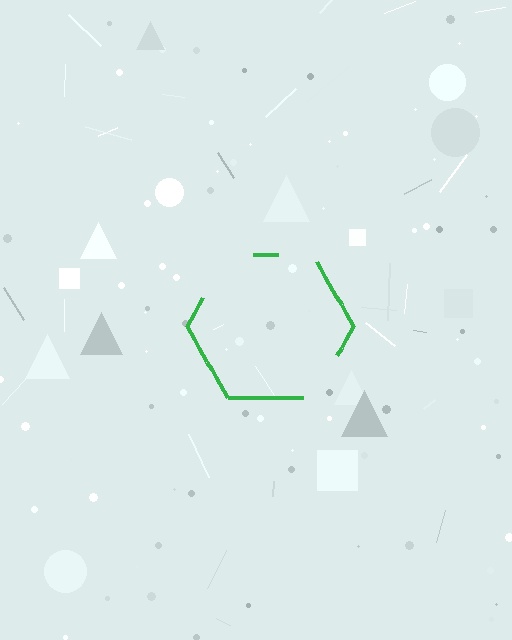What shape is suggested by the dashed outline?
The dashed outline suggests a hexagon.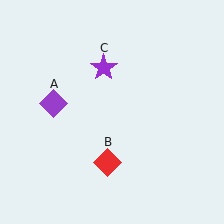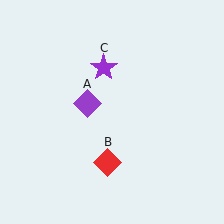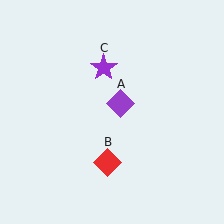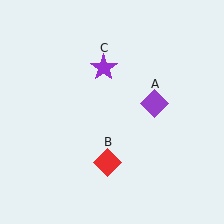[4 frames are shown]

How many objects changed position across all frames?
1 object changed position: purple diamond (object A).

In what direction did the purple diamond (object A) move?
The purple diamond (object A) moved right.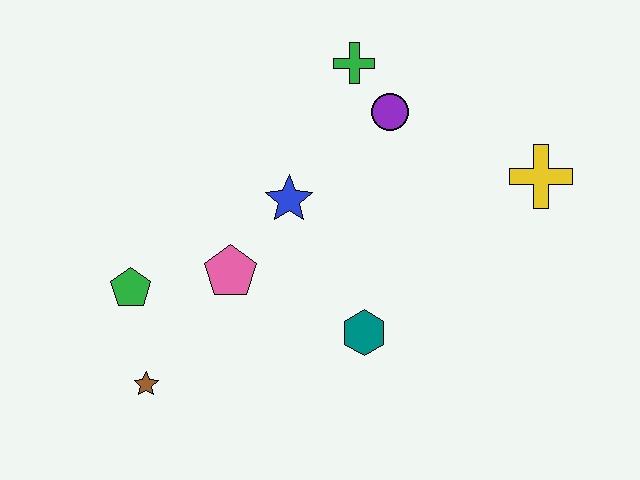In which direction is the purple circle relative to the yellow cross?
The purple circle is to the left of the yellow cross.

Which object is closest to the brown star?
The green pentagon is closest to the brown star.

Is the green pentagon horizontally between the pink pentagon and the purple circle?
No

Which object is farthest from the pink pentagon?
The yellow cross is farthest from the pink pentagon.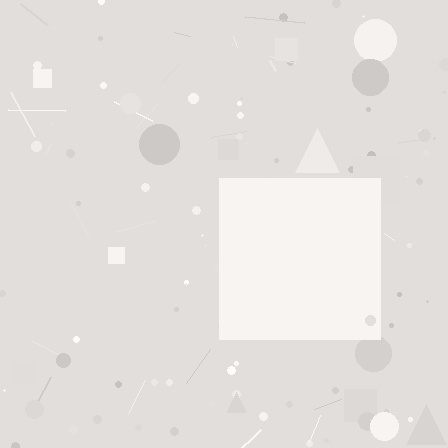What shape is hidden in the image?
A square is hidden in the image.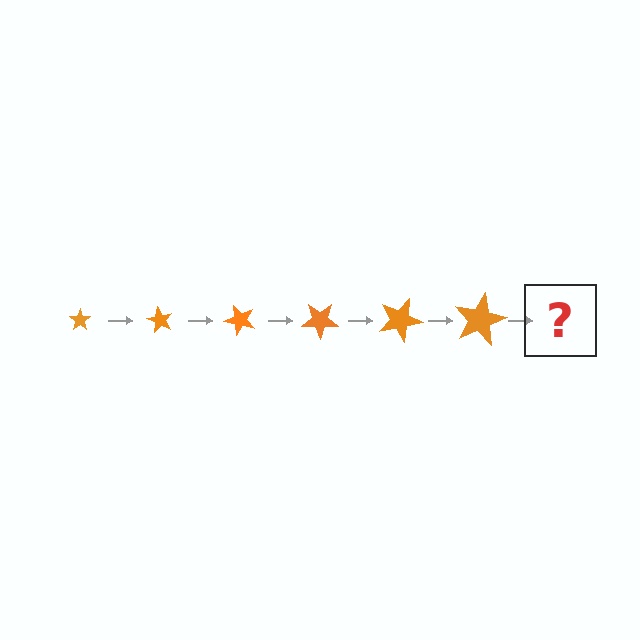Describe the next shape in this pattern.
It should be a star, larger than the previous one and rotated 360 degrees from the start.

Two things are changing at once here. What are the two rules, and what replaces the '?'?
The two rules are that the star grows larger each step and it rotates 60 degrees each step. The '?' should be a star, larger than the previous one and rotated 360 degrees from the start.